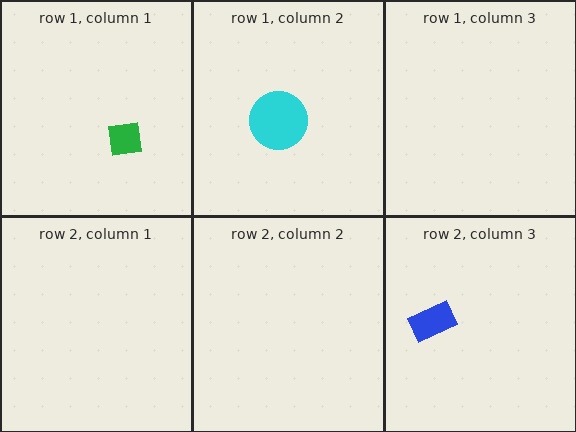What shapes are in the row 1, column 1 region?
The green square.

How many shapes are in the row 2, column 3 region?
1.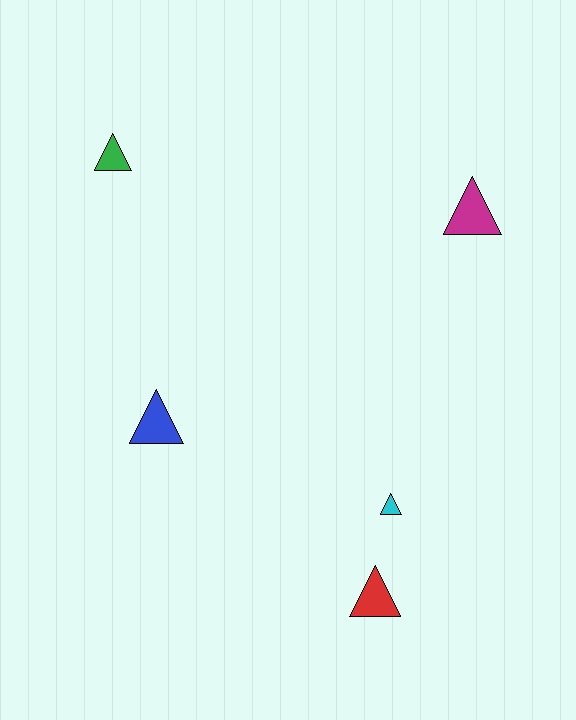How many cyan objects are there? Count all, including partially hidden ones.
There is 1 cyan object.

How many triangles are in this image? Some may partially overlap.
There are 5 triangles.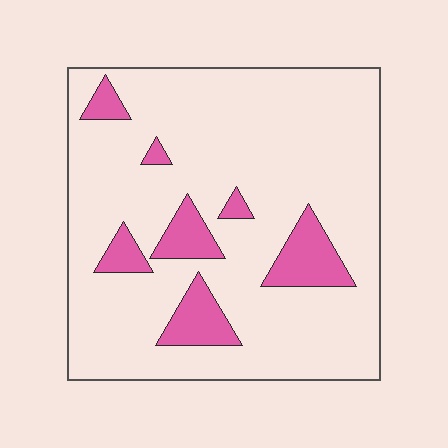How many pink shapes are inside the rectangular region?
7.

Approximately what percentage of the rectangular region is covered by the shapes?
Approximately 15%.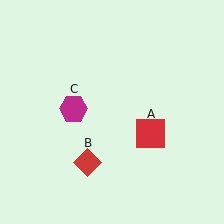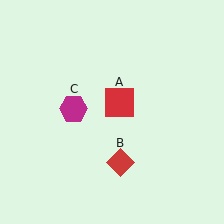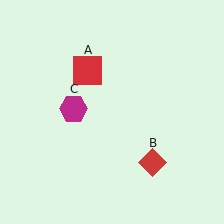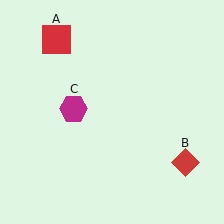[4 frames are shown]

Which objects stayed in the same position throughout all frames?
Magenta hexagon (object C) remained stationary.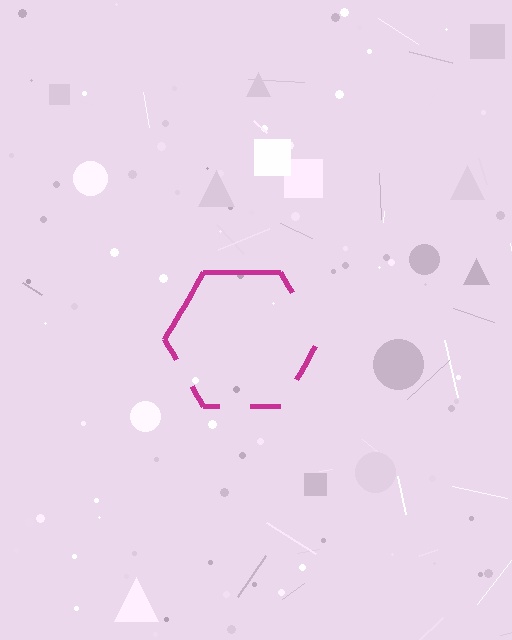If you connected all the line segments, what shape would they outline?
They would outline a hexagon.